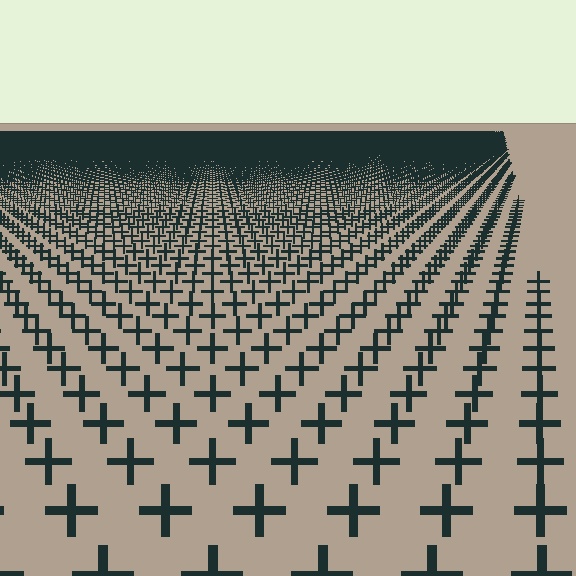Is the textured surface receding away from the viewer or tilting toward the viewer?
The surface is receding away from the viewer. Texture elements get smaller and denser toward the top.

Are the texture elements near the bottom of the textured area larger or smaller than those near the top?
Larger. Near the bottom, elements are closer to the viewer and appear at a bigger on-screen size.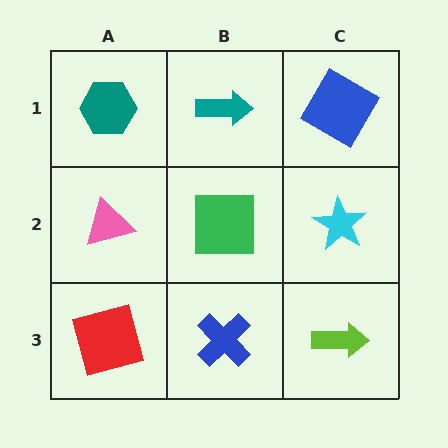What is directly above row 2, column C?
A blue diamond.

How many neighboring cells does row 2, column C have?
3.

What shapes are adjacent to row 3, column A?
A pink triangle (row 2, column A), a blue cross (row 3, column B).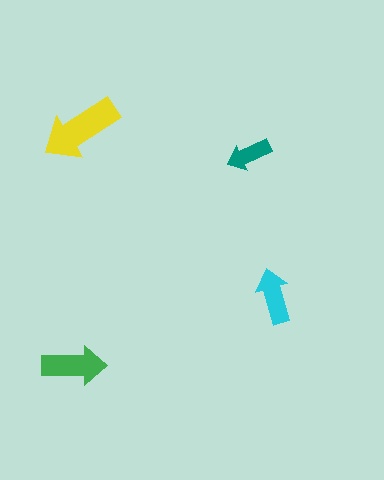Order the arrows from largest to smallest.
the yellow one, the green one, the cyan one, the teal one.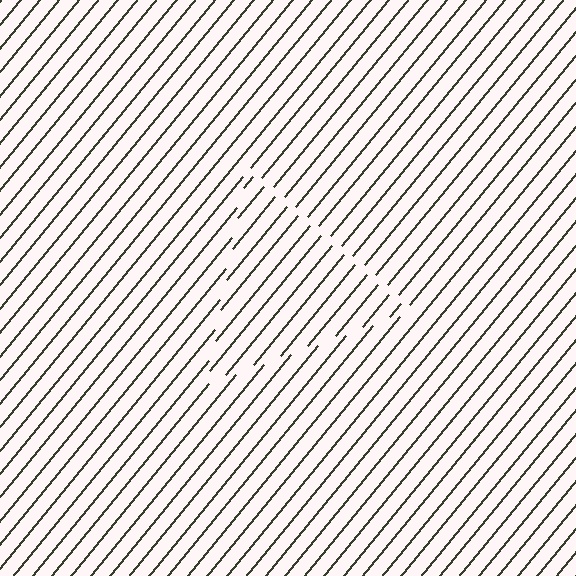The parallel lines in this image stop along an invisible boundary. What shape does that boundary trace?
An illusory triangle. The interior of the shape contains the same grating, shifted by half a period — the contour is defined by the phase discontinuity where line-ends from the inner and outer gratings abut.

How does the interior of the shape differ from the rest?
The interior of the shape contains the same grating, shifted by half a period — the contour is defined by the phase discontinuity where line-ends from the inner and outer gratings abut.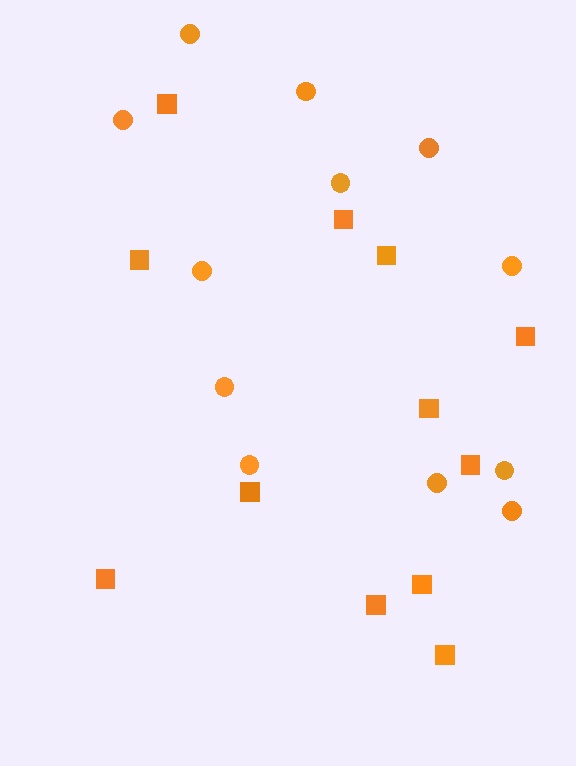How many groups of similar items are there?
There are 2 groups: one group of squares (12) and one group of circles (12).